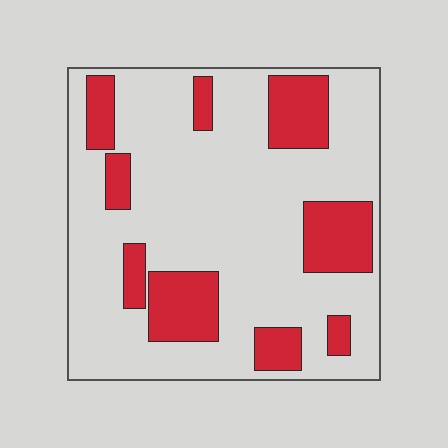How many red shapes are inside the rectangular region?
9.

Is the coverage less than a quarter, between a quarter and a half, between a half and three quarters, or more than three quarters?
Less than a quarter.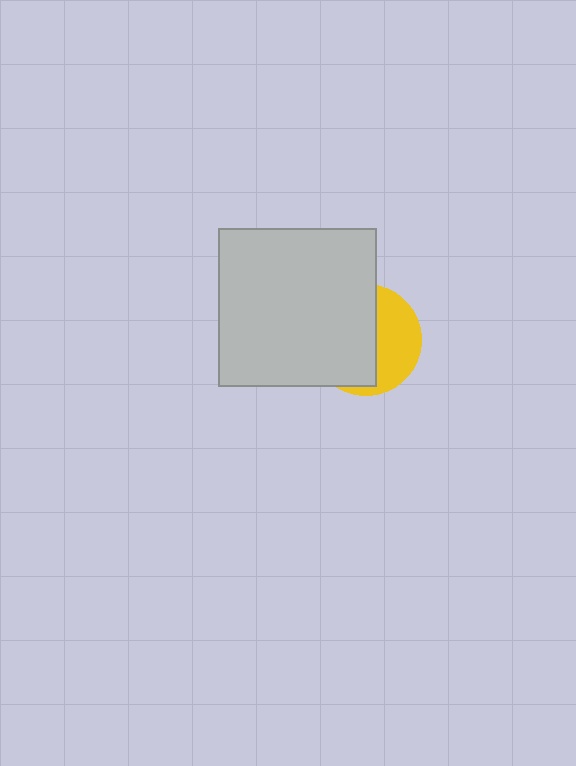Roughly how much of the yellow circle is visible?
A small part of it is visible (roughly 40%).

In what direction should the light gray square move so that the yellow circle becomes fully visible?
The light gray square should move left. That is the shortest direction to clear the overlap and leave the yellow circle fully visible.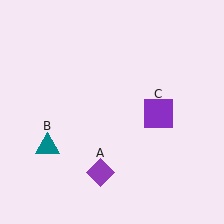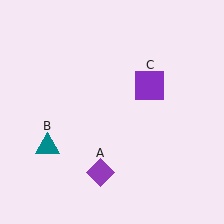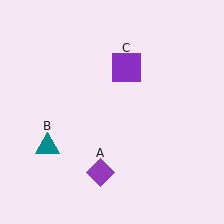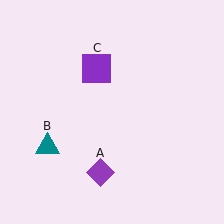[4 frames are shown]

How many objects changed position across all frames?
1 object changed position: purple square (object C).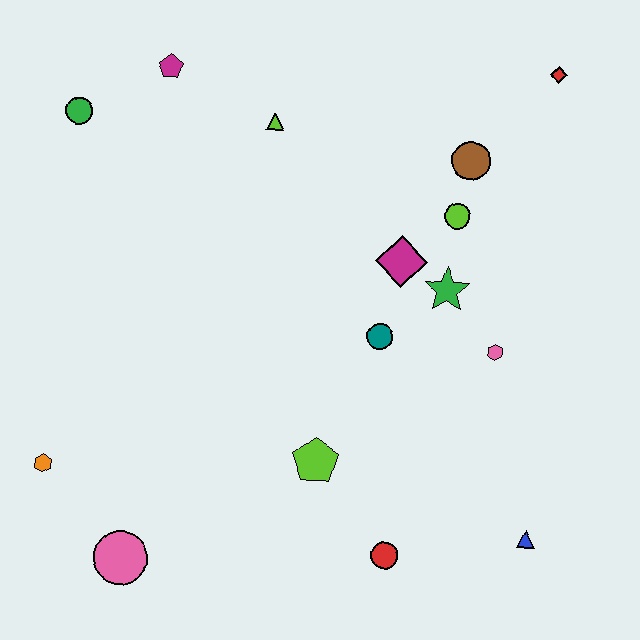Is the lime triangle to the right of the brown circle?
No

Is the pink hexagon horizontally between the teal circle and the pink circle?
No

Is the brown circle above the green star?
Yes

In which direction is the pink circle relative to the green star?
The pink circle is to the left of the green star.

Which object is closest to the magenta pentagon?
The green circle is closest to the magenta pentagon.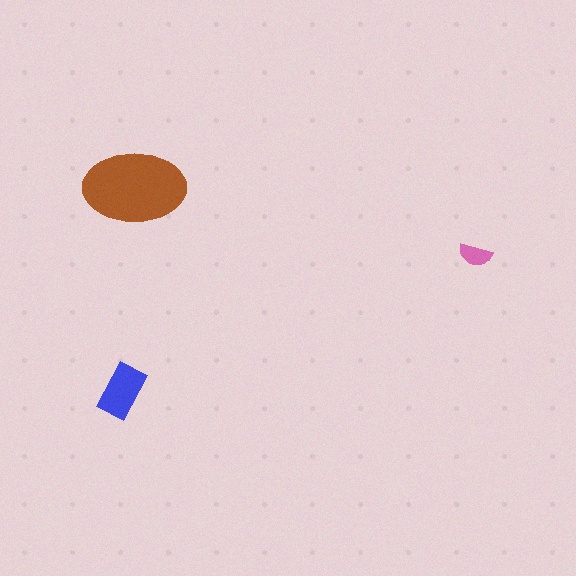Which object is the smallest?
The pink semicircle.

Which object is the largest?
The brown ellipse.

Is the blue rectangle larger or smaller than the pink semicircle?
Larger.